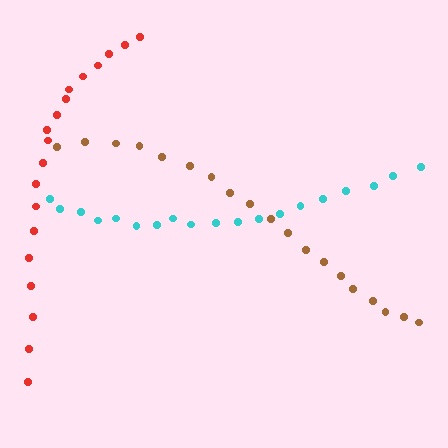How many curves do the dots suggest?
There are 3 distinct paths.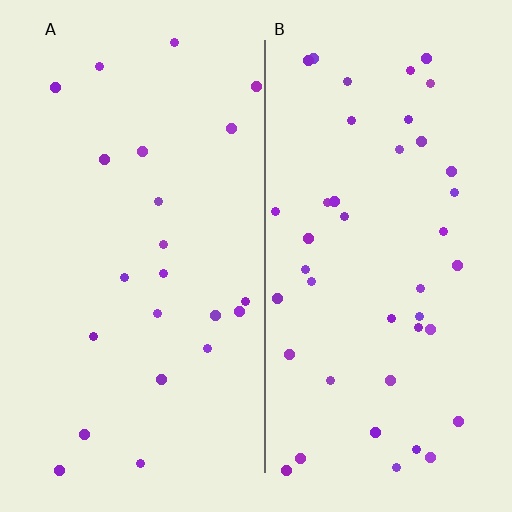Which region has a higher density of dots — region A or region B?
B (the right).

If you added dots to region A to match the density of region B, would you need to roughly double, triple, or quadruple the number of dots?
Approximately double.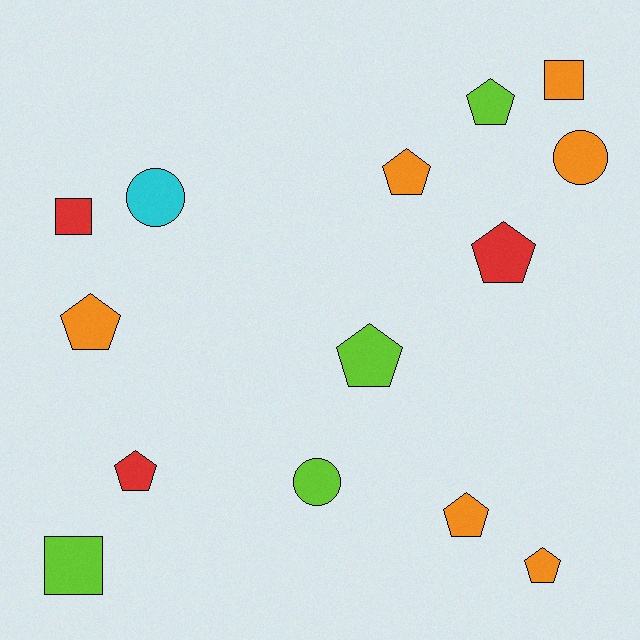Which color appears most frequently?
Orange, with 6 objects.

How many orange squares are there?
There is 1 orange square.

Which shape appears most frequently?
Pentagon, with 8 objects.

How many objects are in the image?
There are 14 objects.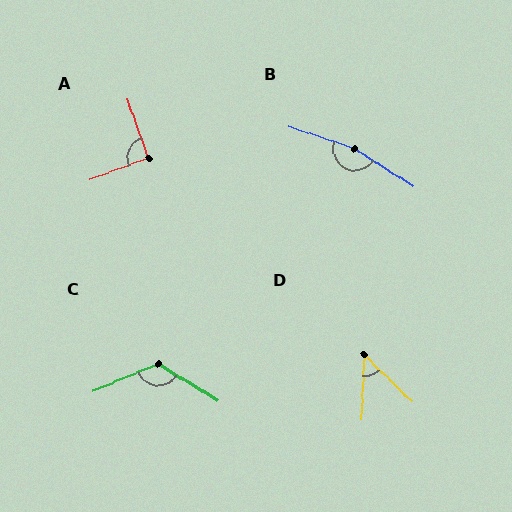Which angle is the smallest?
D, at approximately 48 degrees.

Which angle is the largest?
B, at approximately 166 degrees.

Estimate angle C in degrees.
Approximately 126 degrees.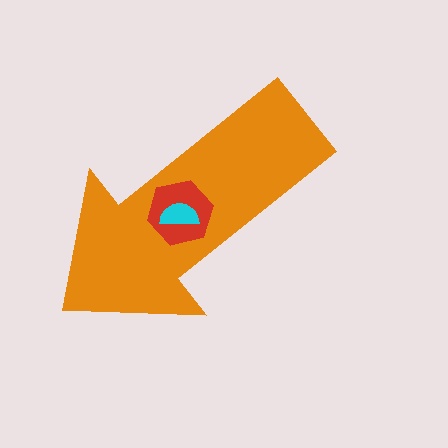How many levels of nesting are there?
3.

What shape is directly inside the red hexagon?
The cyan semicircle.